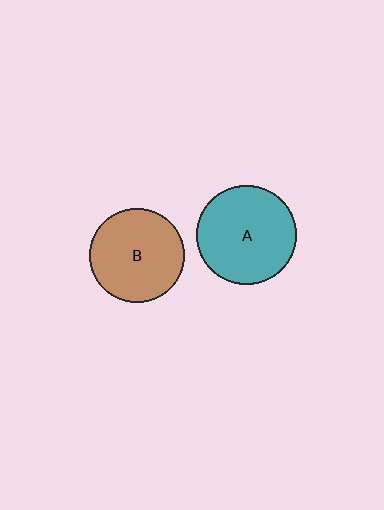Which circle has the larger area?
Circle A (teal).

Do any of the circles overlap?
No, none of the circles overlap.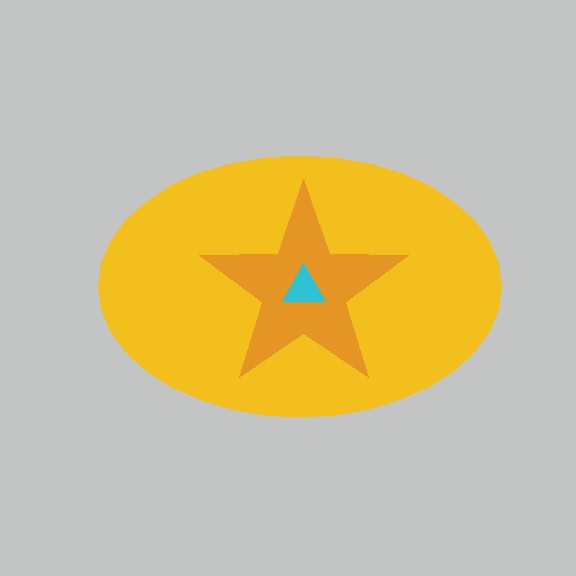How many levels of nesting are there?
3.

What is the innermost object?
The cyan triangle.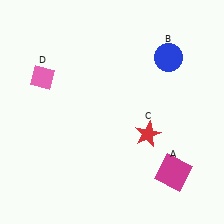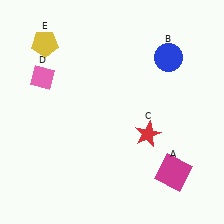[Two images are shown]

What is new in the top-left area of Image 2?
A yellow pentagon (E) was added in the top-left area of Image 2.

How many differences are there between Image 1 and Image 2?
There is 1 difference between the two images.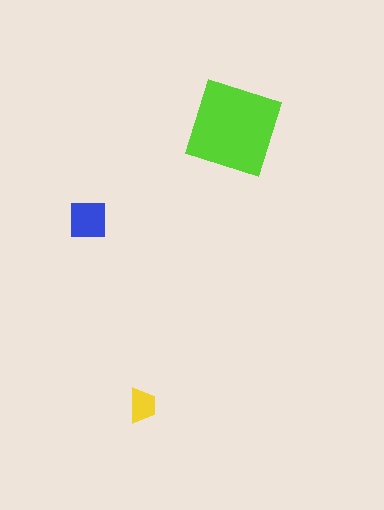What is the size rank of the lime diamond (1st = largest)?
1st.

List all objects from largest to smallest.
The lime diamond, the blue square, the yellow trapezoid.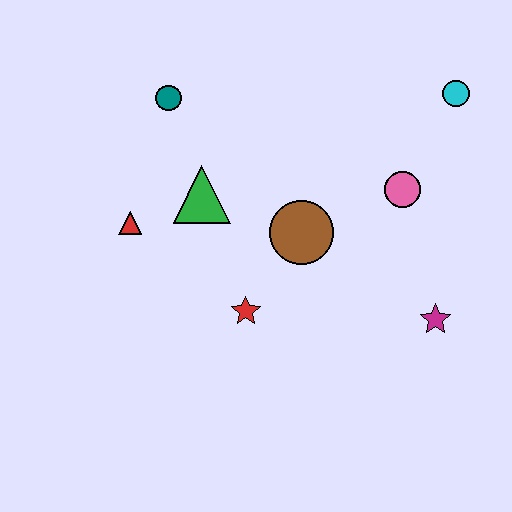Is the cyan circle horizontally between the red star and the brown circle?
No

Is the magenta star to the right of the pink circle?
Yes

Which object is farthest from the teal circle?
The magenta star is farthest from the teal circle.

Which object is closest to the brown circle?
The red star is closest to the brown circle.